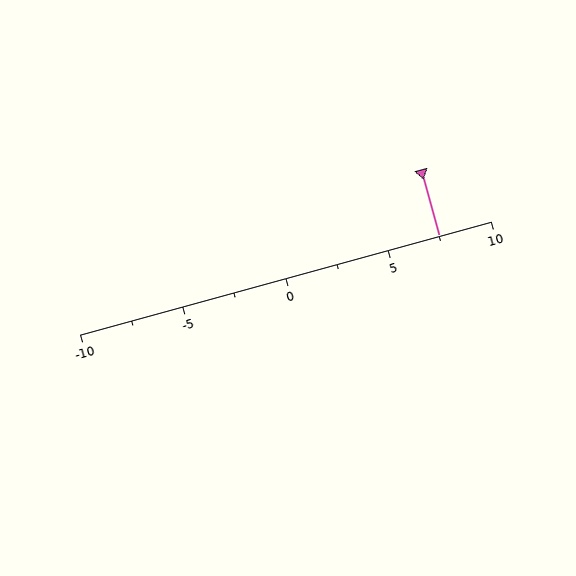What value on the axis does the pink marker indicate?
The marker indicates approximately 7.5.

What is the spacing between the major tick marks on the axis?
The major ticks are spaced 5 apart.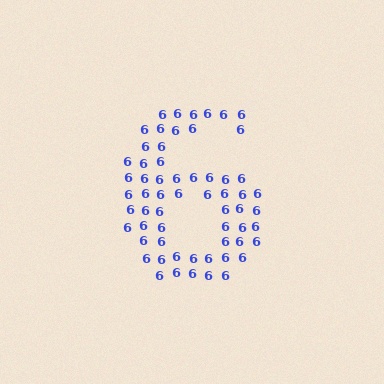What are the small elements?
The small elements are digit 6's.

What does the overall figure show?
The overall figure shows the digit 6.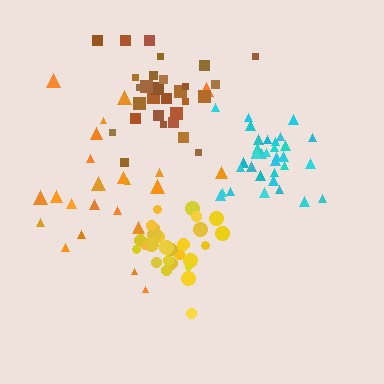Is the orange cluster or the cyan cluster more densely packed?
Cyan.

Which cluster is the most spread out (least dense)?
Orange.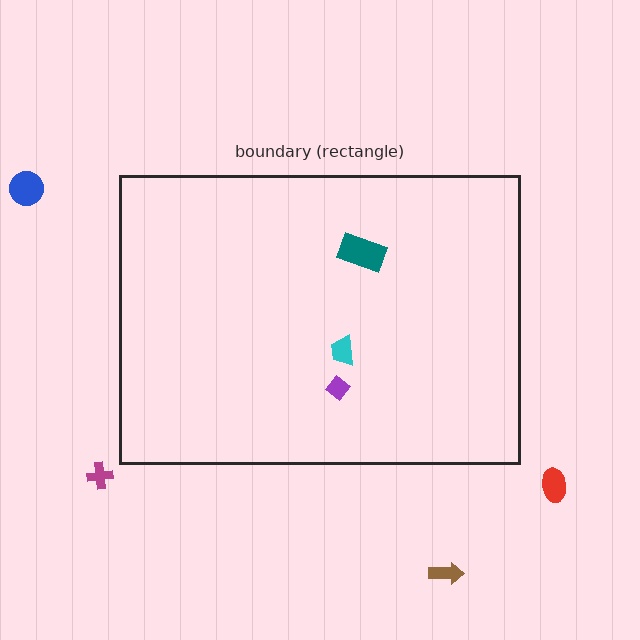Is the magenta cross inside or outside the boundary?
Outside.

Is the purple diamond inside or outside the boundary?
Inside.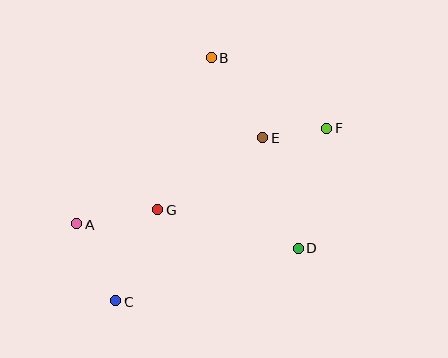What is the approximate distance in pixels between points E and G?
The distance between E and G is approximately 127 pixels.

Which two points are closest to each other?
Points E and F are closest to each other.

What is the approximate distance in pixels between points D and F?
The distance between D and F is approximately 123 pixels.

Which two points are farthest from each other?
Points C and F are farthest from each other.